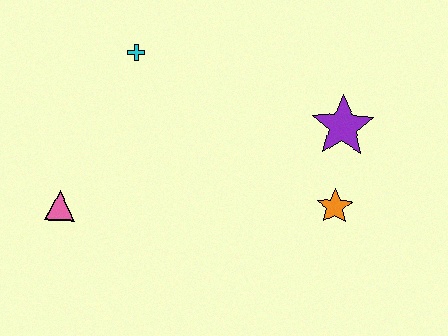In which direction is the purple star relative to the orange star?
The purple star is above the orange star.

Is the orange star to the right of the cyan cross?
Yes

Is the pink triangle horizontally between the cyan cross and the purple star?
No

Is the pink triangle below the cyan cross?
Yes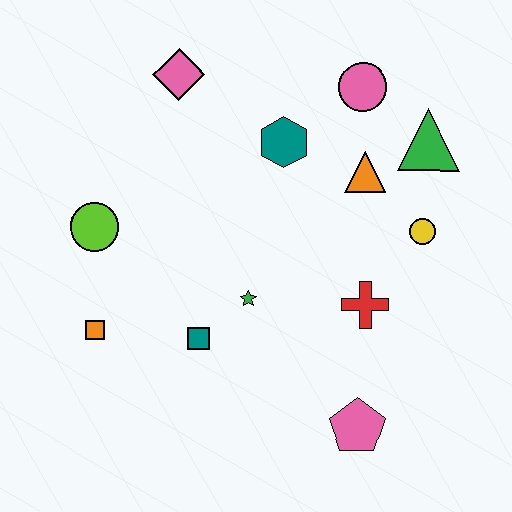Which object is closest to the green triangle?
The orange triangle is closest to the green triangle.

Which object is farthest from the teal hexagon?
The pink pentagon is farthest from the teal hexagon.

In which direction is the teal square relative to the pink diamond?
The teal square is below the pink diamond.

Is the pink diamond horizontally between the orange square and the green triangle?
Yes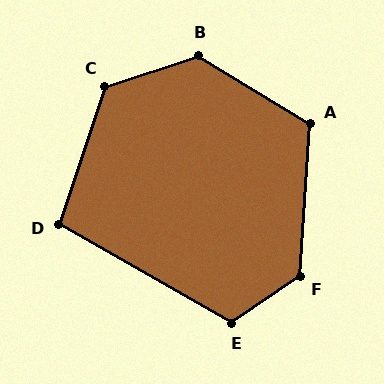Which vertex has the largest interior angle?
B, at approximately 130 degrees.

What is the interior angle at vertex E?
Approximately 116 degrees (obtuse).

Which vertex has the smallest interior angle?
D, at approximately 101 degrees.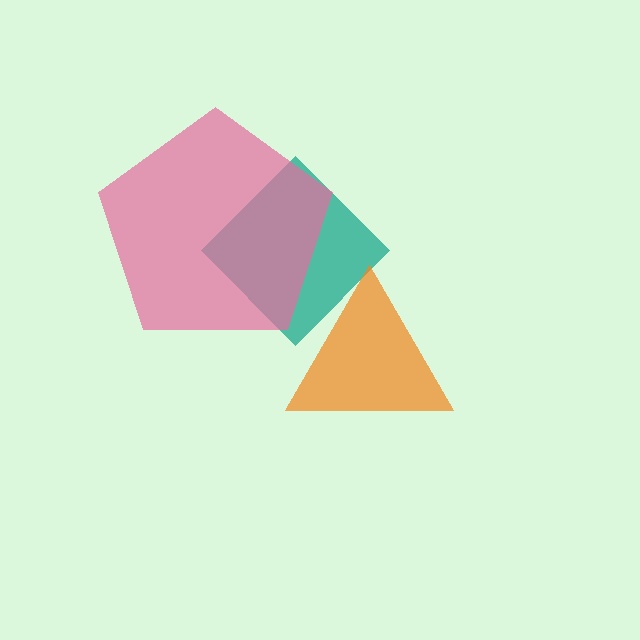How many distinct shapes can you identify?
There are 3 distinct shapes: a teal diamond, a pink pentagon, an orange triangle.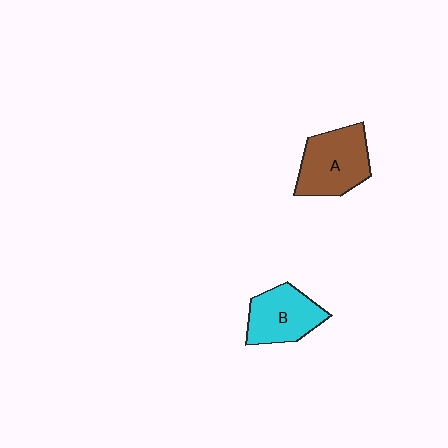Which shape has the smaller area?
Shape B (cyan).